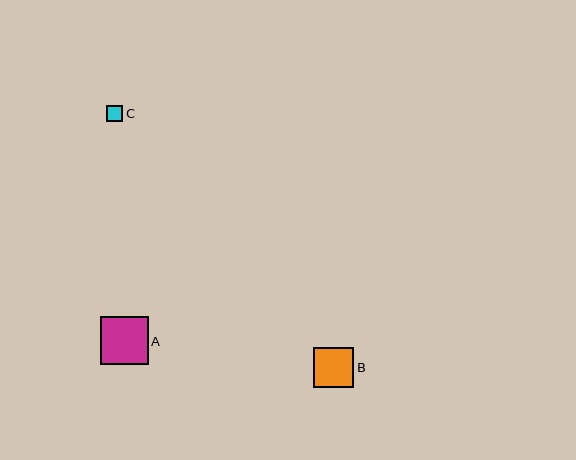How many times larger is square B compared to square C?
Square B is approximately 2.5 times the size of square C.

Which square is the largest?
Square A is the largest with a size of approximately 48 pixels.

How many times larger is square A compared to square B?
Square A is approximately 1.2 times the size of square B.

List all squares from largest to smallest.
From largest to smallest: A, B, C.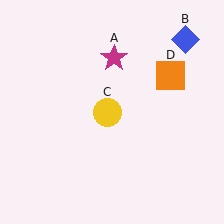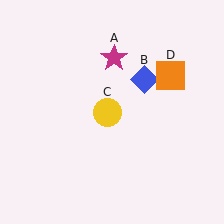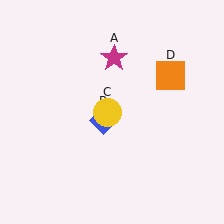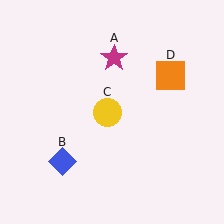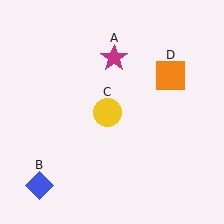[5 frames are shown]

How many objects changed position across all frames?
1 object changed position: blue diamond (object B).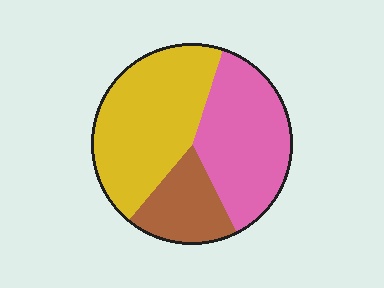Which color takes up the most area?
Yellow, at roughly 45%.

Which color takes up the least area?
Brown, at roughly 20%.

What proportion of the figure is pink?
Pink covers 37% of the figure.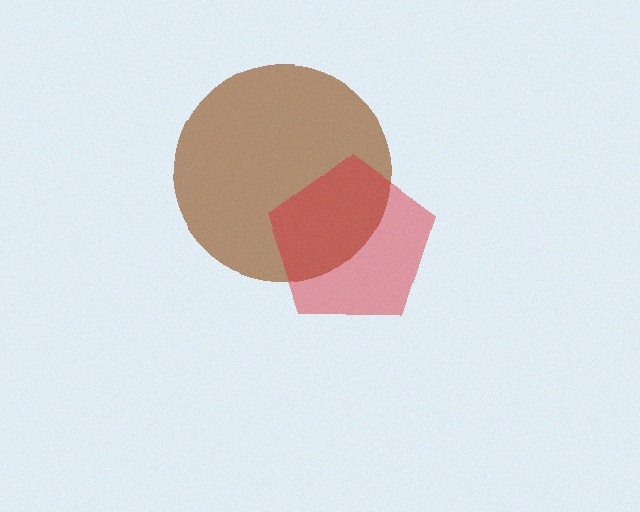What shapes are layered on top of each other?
The layered shapes are: a brown circle, a red pentagon.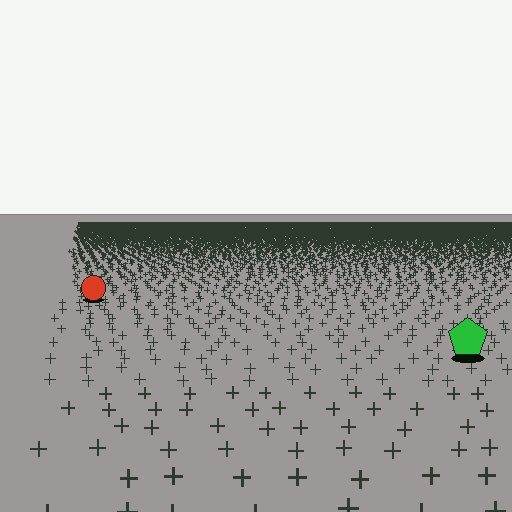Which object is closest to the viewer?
The green pentagon is closest. The texture marks near it are larger and more spread out.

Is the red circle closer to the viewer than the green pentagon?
No. The green pentagon is closer — you can tell from the texture gradient: the ground texture is coarser near it.